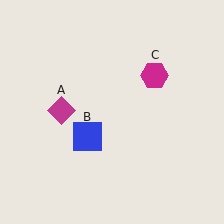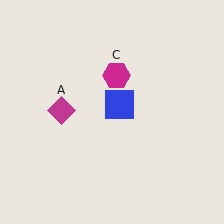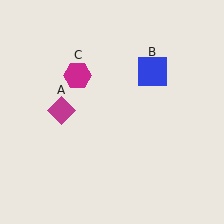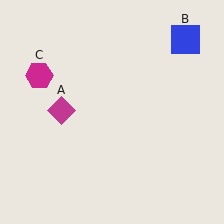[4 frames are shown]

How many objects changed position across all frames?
2 objects changed position: blue square (object B), magenta hexagon (object C).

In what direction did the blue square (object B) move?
The blue square (object B) moved up and to the right.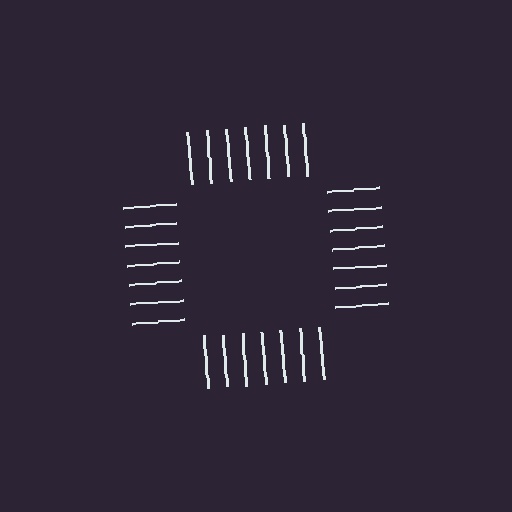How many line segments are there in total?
28 — 7 along each of the 4 edges.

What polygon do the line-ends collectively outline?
An illusory square — the line segments terminate on its edges but no continuous stroke is drawn.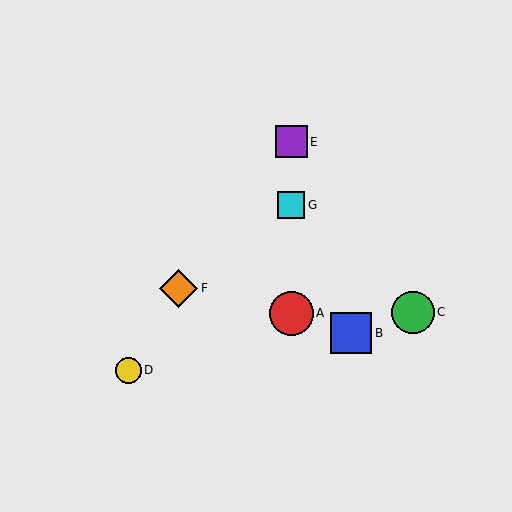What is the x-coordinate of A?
Object A is at x≈291.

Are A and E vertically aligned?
Yes, both are at x≈291.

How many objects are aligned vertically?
3 objects (A, E, G) are aligned vertically.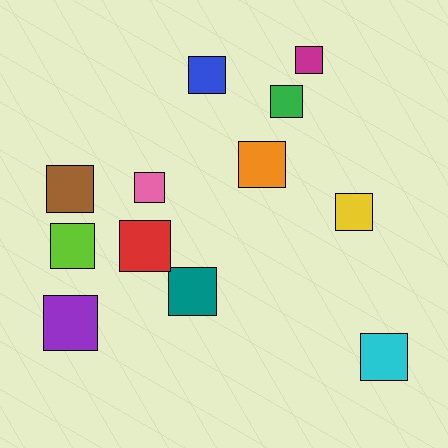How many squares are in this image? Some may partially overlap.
There are 12 squares.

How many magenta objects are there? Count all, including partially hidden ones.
There is 1 magenta object.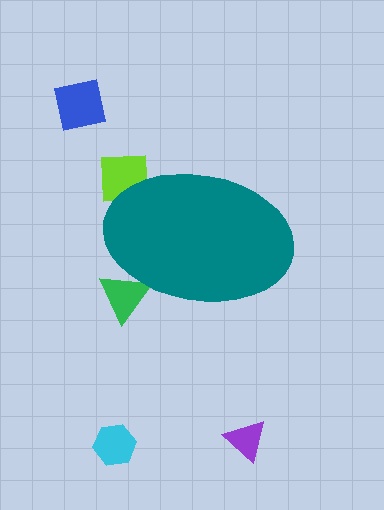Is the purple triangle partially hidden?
No, the purple triangle is fully visible.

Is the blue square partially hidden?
No, the blue square is fully visible.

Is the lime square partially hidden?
Yes, the lime square is partially hidden behind the teal ellipse.